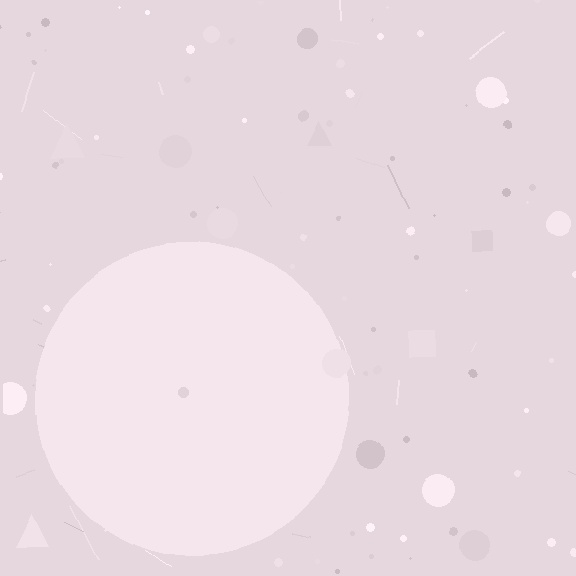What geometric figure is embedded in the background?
A circle is embedded in the background.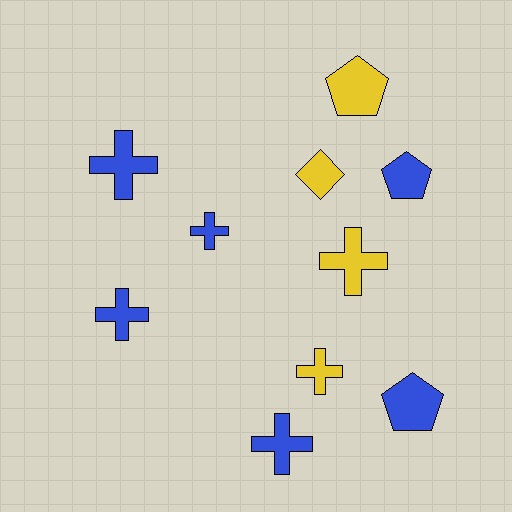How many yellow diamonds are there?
There is 1 yellow diamond.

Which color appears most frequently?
Blue, with 6 objects.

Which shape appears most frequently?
Cross, with 6 objects.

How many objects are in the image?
There are 10 objects.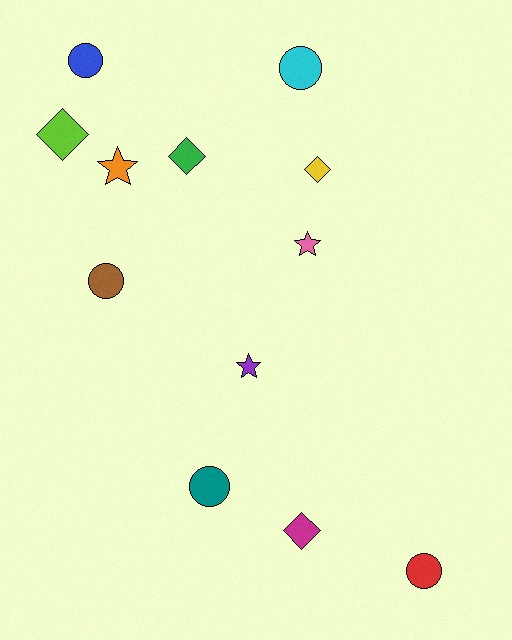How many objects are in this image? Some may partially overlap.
There are 12 objects.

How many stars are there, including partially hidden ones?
There are 3 stars.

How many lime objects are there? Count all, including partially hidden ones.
There is 1 lime object.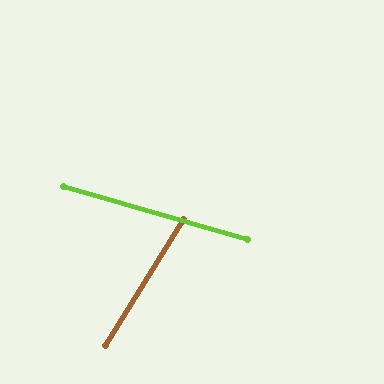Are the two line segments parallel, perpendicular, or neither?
Neither parallel nor perpendicular — they differ by about 74°.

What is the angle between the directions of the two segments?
Approximately 74 degrees.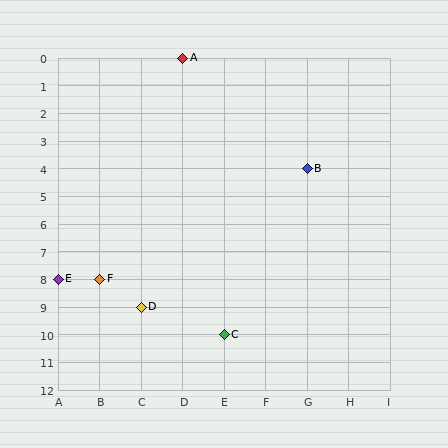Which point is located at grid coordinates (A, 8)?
Point E is at (A, 8).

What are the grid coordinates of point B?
Point B is at grid coordinates (G, 4).